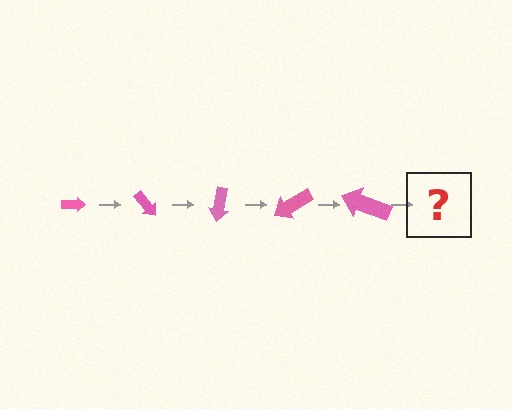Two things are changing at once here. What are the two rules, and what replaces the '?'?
The two rules are that the arrow grows larger each step and it rotates 50 degrees each step. The '?' should be an arrow, larger than the previous one and rotated 250 degrees from the start.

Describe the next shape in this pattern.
It should be an arrow, larger than the previous one and rotated 250 degrees from the start.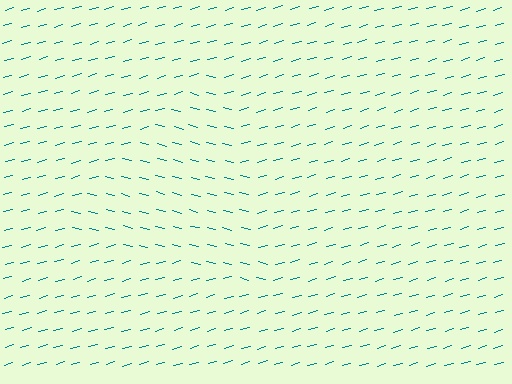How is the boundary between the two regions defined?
The boundary is defined purely by a change in line orientation (approximately 30 degrees difference). All lines are the same color and thickness.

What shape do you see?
I see a triangle.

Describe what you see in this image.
The image is filled with small teal line segments. A triangle region in the image has lines oriented differently from the surrounding lines, creating a visible texture boundary.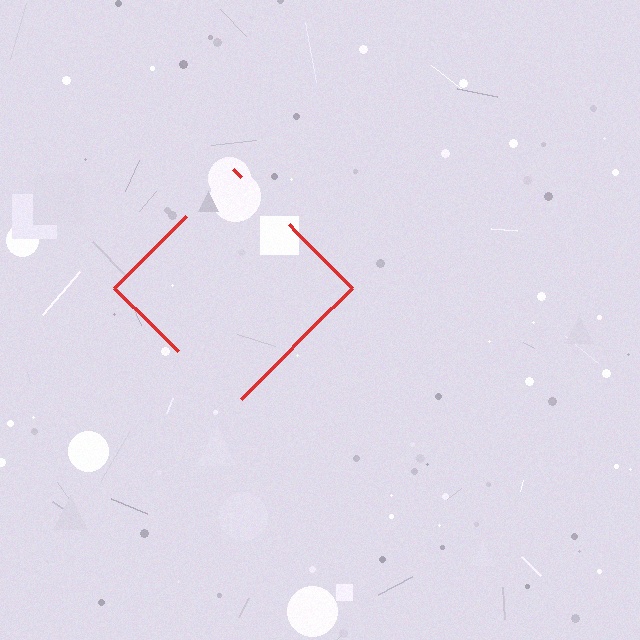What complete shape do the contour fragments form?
The contour fragments form a diamond.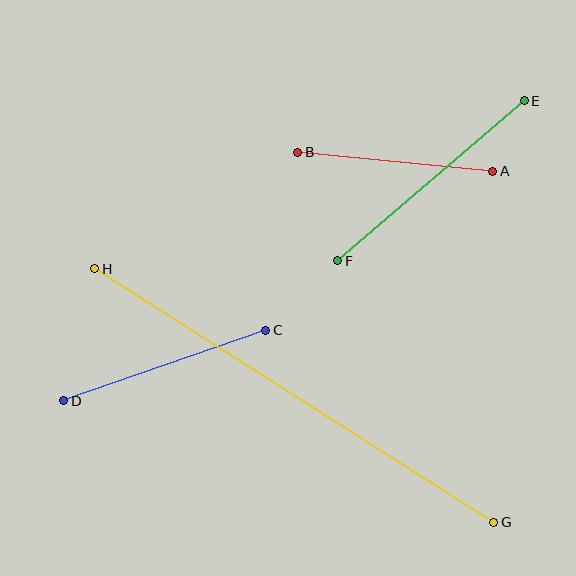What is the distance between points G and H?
The distance is approximately 473 pixels.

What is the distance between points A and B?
The distance is approximately 196 pixels.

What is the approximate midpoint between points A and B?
The midpoint is at approximately (395, 162) pixels.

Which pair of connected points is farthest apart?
Points G and H are farthest apart.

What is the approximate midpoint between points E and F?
The midpoint is at approximately (431, 181) pixels.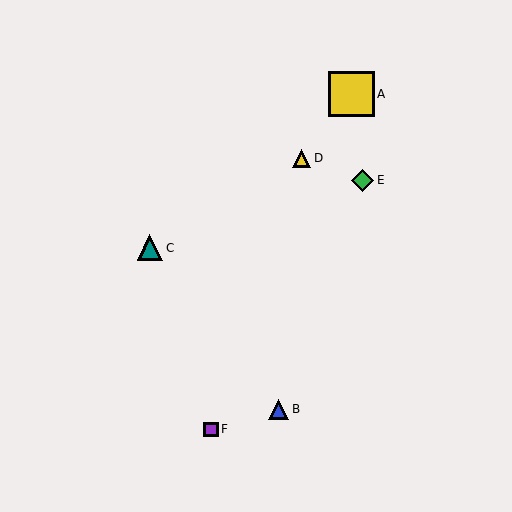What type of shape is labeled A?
Shape A is a yellow square.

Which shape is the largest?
The yellow square (labeled A) is the largest.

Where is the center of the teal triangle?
The center of the teal triangle is at (150, 248).